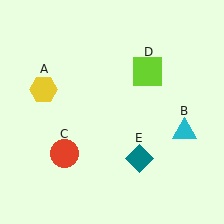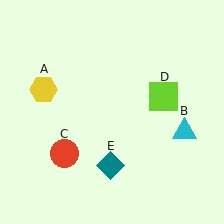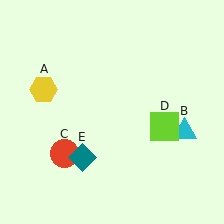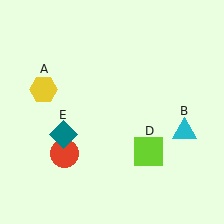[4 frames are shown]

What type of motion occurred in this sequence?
The lime square (object D), teal diamond (object E) rotated clockwise around the center of the scene.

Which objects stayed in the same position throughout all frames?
Yellow hexagon (object A) and cyan triangle (object B) and red circle (object C) remained stationary.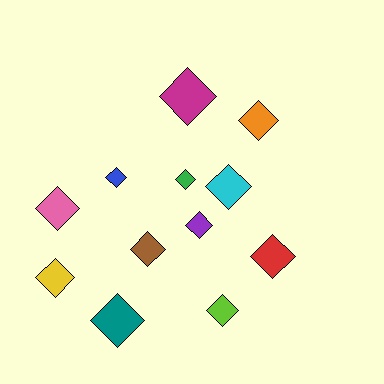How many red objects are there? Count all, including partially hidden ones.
There is 1 red object.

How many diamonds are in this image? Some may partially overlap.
There are 12 diamonds.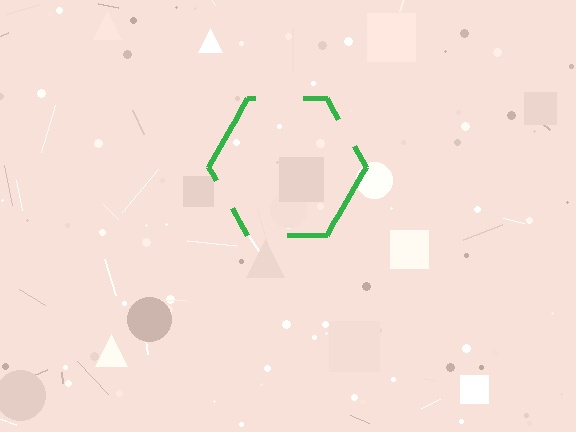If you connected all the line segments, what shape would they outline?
They would outline a hexagon.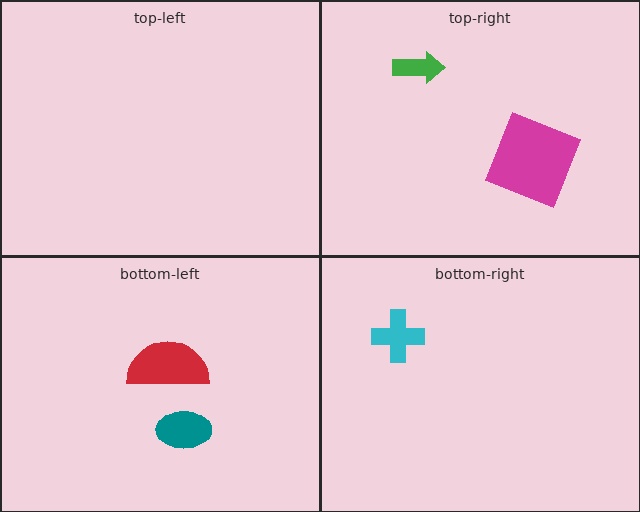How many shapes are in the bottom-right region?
1.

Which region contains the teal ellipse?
The bottom-left region.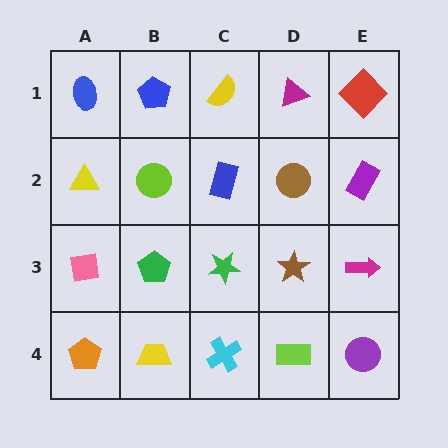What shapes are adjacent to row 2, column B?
A blue pentagon (row 1, column B), a green pentagon (row 3, column B), a yellow triangle (row 2, column A), a blue rectangle (row 2, column C).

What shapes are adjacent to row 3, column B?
A lime circle (row 2, column B), a yellow trapezoid (row 4, column B), a pink square (row 3, column A), a green star (row 3, column C).